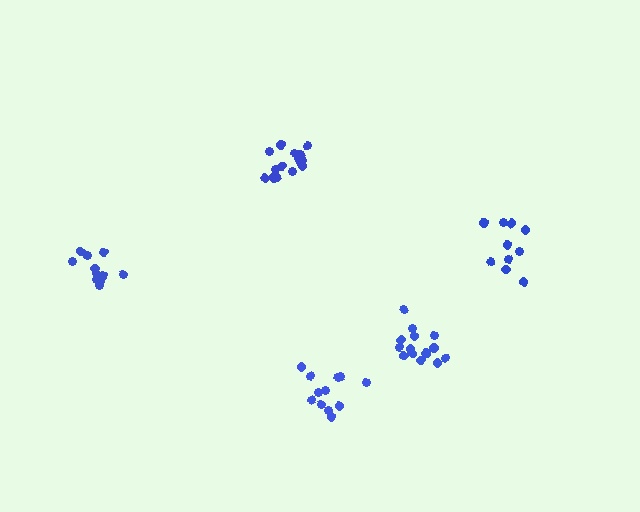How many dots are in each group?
Group 1: 16 dots, Group 2: 12 dots, Group 3: 12 dots, Group 4: 14 dots, Group 5: 10 dots (64 total).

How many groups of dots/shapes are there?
There are 5 groups.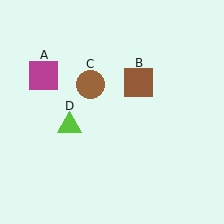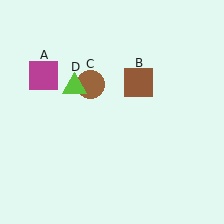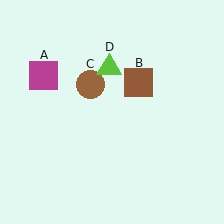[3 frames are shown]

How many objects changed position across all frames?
1 object changed position: lime triangle (object D).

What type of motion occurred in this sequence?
The lime triangle (object D) rotated clockwise around the center of the scene.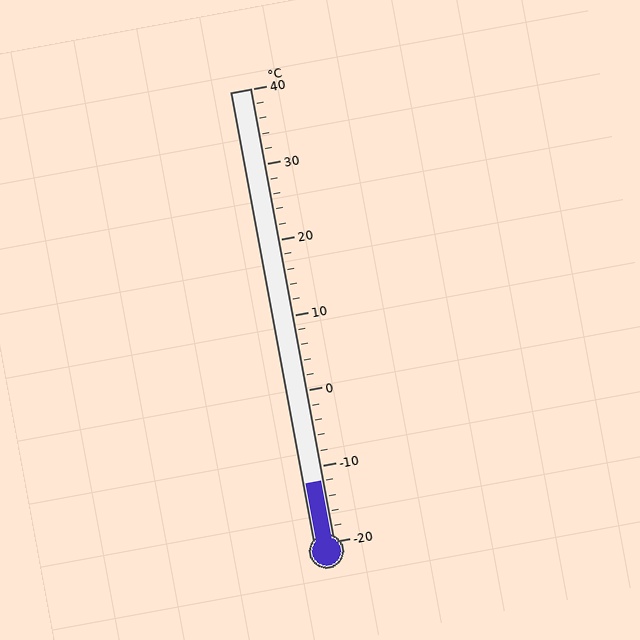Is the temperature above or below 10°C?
The temperature is below 10°C.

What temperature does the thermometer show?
The thermometer shows approximately -12°C.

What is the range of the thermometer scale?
The thermometer scale ranges from -20°C to 40°C.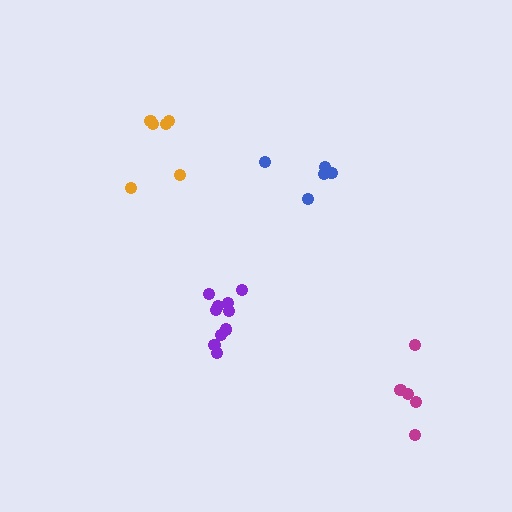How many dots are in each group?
Group 1: 10 dots, Group 2: 6 dots, Group 3: 5 dots, Group 4: 6 dots (27 total).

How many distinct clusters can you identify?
There are 4 distinct clusters.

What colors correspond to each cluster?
The clusters are colored: purple, orange, magenta, blue.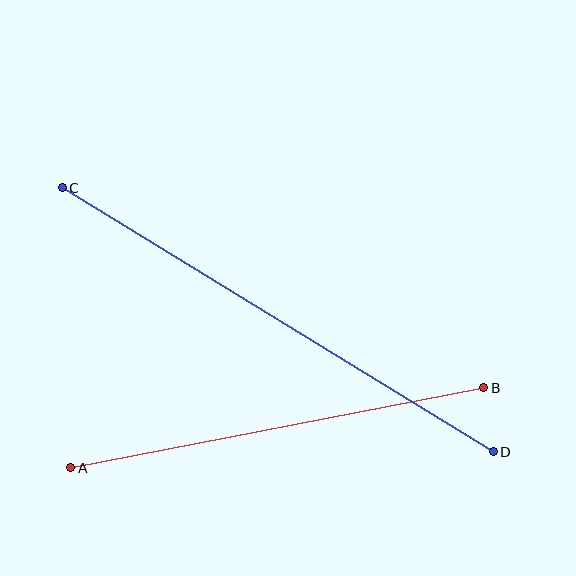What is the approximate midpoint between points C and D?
The midpoint is at approximately (278, 320) pixels.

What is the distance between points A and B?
The distance is approximately 421 pixels.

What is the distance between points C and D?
The distance is approximately 505 pixels.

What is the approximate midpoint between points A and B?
The midpoint is at approximately (277, 428) pixels.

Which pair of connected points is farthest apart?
Points C and D are farthest apart.